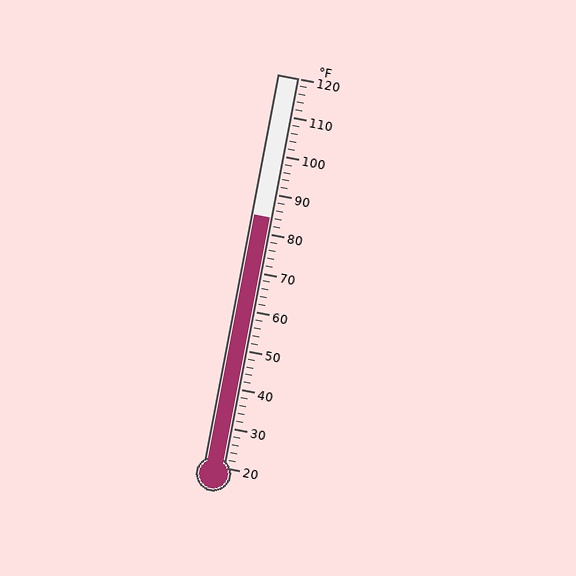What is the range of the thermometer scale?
The thermometer scale ranges from 20°F to 120°F.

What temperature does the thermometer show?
The thermometer shows approximately 84°F.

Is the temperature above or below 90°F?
The temperature is below 90°F.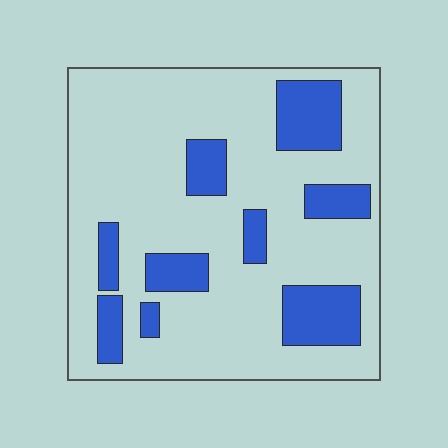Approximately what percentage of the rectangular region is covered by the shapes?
Approximately 20%.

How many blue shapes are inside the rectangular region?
9.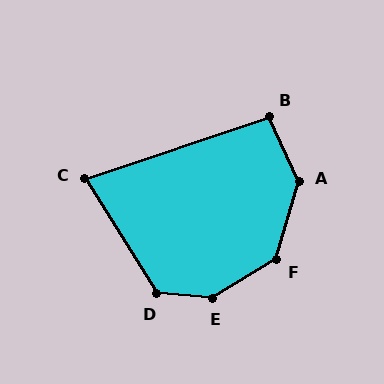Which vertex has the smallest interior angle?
C, at approximately 77 degrees.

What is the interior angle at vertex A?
Approximately 139 degrees (obtuse).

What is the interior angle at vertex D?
Approximately 126 degrees (obtuse).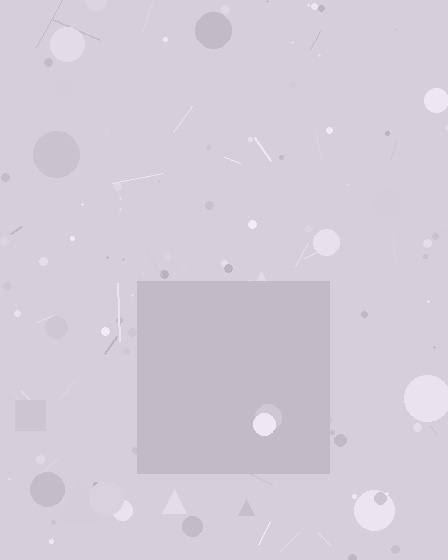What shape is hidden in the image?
A square is hidden in the image.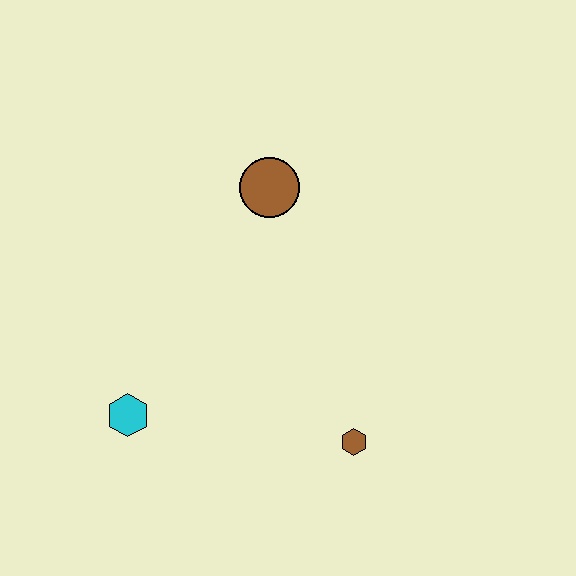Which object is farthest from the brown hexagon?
The brown circle is farthest from the brown hexagon.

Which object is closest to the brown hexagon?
The cyan hexagon is closest to the brown hexagon.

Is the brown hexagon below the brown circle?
Yes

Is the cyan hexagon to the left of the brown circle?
Yes